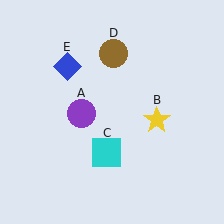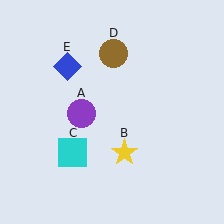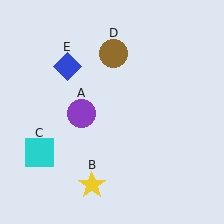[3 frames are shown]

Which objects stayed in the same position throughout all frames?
Purple circle (object A) and brown circle (object D) and blue diamond (object E) remained stationary.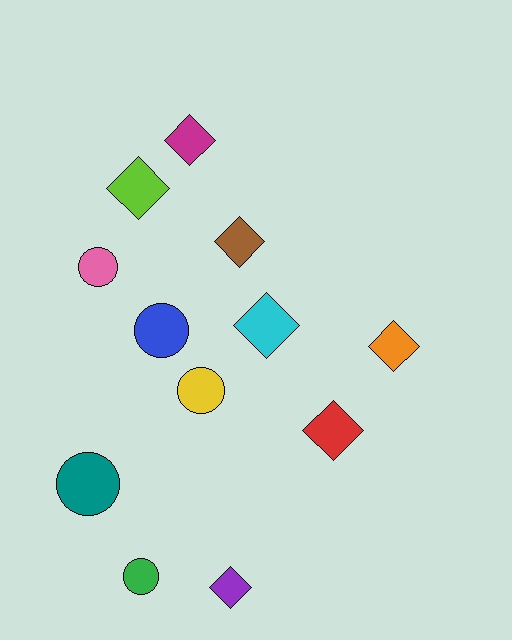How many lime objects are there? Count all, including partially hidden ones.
There is 1 lime object.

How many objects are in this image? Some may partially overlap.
There are 12 objects.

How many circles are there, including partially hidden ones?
There are 5 circles.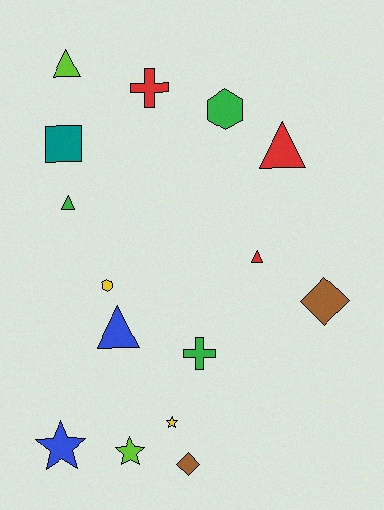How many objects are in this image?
There are 15 objects.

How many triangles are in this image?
There are 5 triangles.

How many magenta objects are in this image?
There are no magenta objects.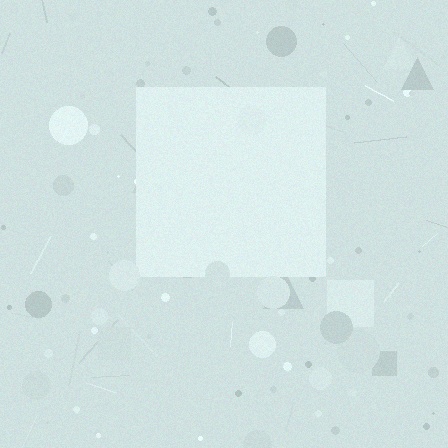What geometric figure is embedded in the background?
A square is embedded in the background.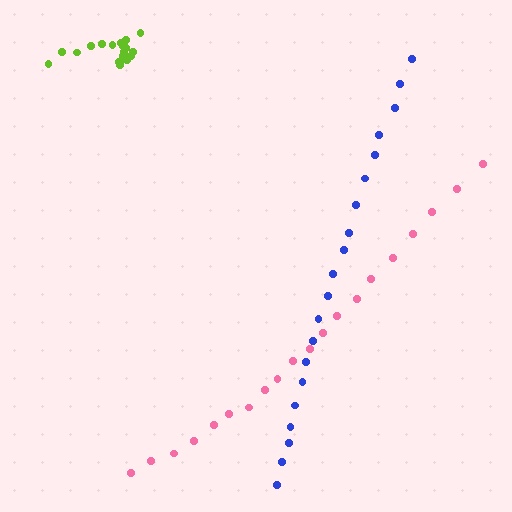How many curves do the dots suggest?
There are 3 distinct paths.